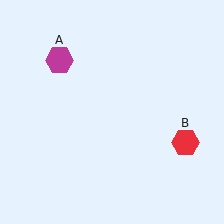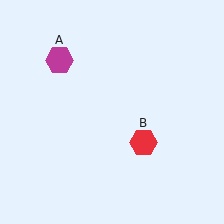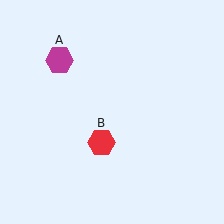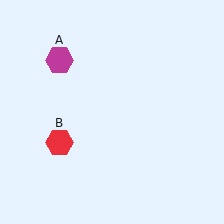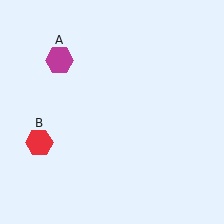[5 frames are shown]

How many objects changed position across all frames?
1 object changed position: red hexagon (object B).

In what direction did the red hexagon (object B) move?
The red hexagon (object B) moved left.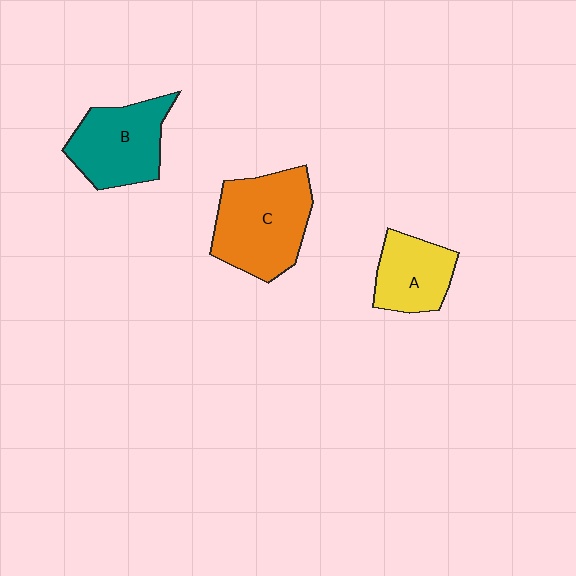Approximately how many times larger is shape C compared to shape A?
Approximately 1.6 times.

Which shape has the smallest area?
Shape A (yellow).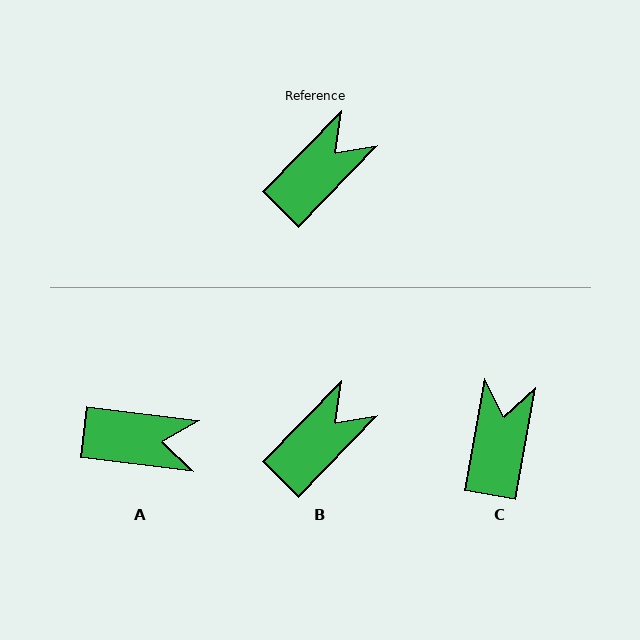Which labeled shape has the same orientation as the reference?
B.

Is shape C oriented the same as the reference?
No, it is off by about 34 degrees.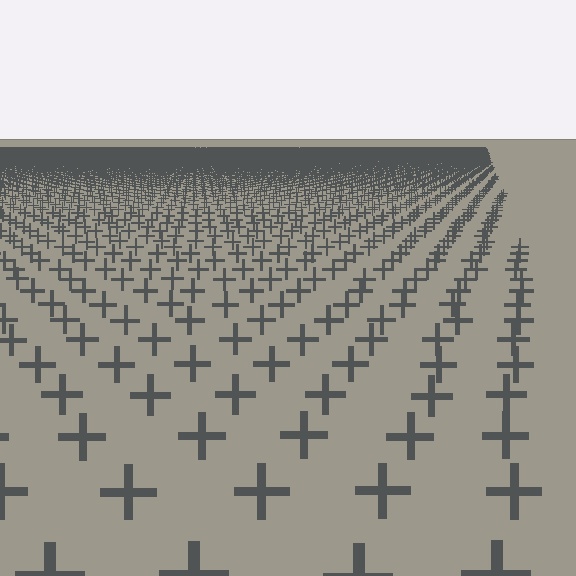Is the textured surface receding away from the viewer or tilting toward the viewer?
The surface is receding away from the viewer. Texture elements get smaller and denser toward the top.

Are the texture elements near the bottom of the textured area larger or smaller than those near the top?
Larger. Near the bottom, elements are closer to the viewer and appear at a bigger on-screen size.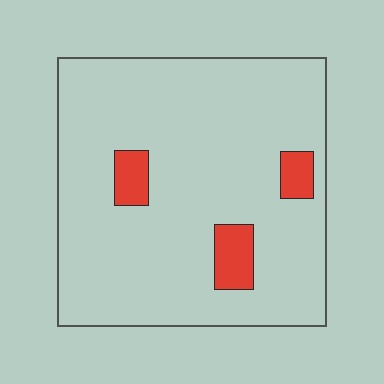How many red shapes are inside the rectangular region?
3.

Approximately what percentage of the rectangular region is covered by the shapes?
Approximately 10%.